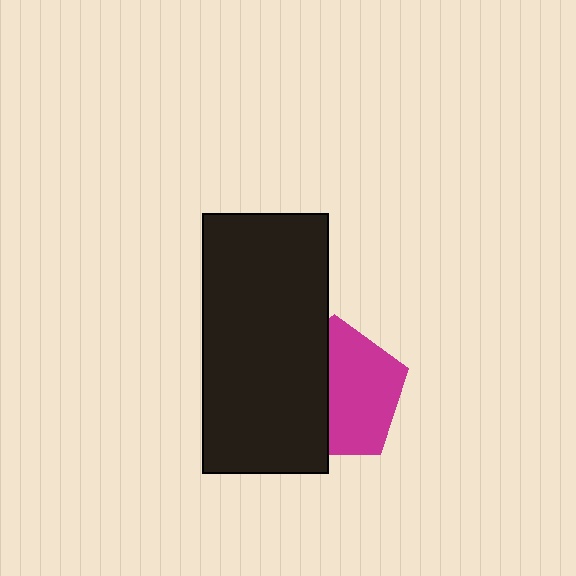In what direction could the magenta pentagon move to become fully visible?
The magenta pentagon could move right. That would shift it out from behind the black rectangle entirely.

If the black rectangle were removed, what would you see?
You would see the complete magenta pentagon.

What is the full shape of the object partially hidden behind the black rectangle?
The partially hidden object is a magenta pentagon.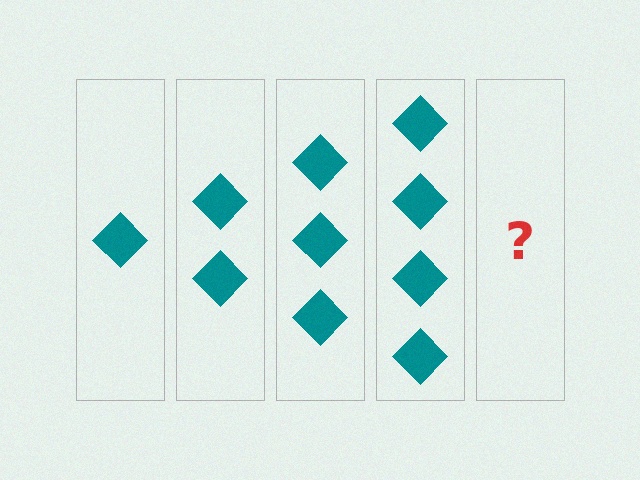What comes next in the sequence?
The next element should be 5 diamonds.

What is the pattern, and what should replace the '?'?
The pattern is that each step adds one more diamond. The '?' should be 5 diamonds.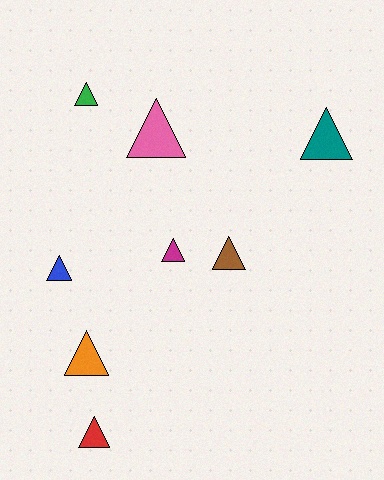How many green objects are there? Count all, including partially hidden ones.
There is 1 green object.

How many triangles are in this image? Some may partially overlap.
There are 8 triangles.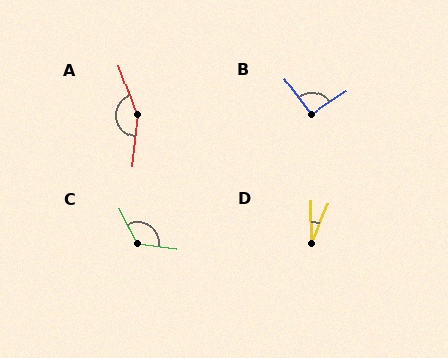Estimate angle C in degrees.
Approximately 123 degrees.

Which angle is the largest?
A, at approximately 155 degrees.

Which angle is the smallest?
D, at approximately 23 degrees.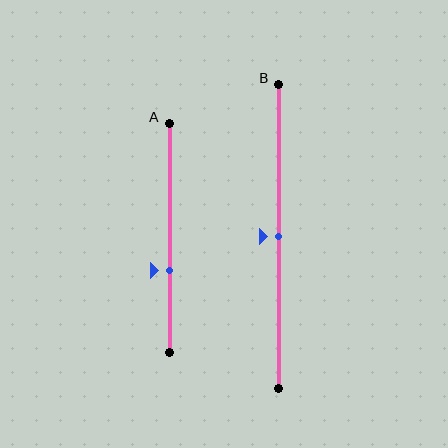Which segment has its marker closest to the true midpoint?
Segment B has its marker closest to the true midpoint.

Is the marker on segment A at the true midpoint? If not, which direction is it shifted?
No, the marker on segment A is shifted downward by about 14% of the segment length.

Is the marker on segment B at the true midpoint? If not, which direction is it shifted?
Yes, the marker on segment B is at the true midpoint.